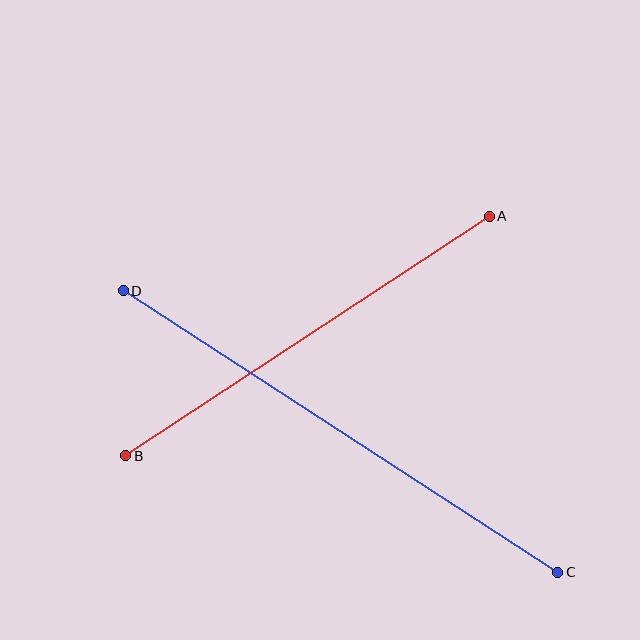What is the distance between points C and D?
The distance is approximately 518 pixels.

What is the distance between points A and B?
The distance is approximately 435 pixels.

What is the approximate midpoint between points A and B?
The midpoint is at approximately (308, 336) pixels.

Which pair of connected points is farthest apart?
Points C and D are farthest apart.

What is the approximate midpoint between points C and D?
The midpoint is at approximately (340, 432) pixels.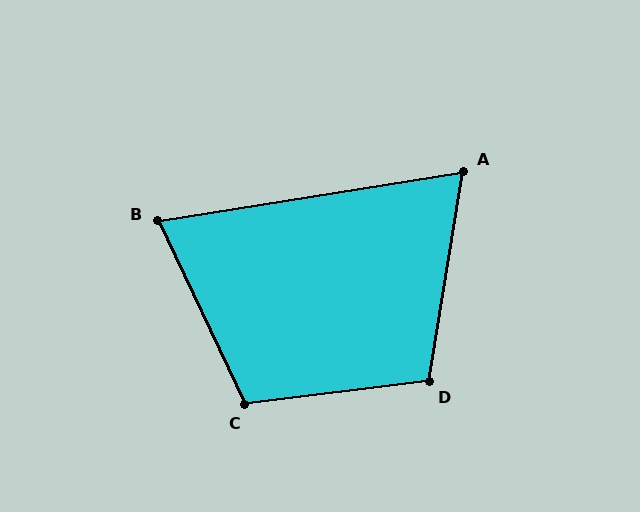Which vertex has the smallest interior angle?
A, at approximately 72 degrees.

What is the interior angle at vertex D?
Approximately 106 degrees (obtuse).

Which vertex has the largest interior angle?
C, at approximately 108 degrees.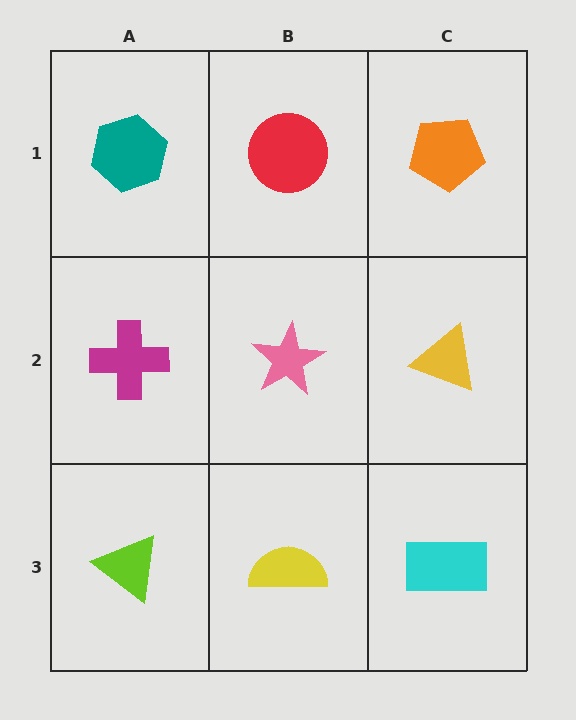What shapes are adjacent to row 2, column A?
A teal hexagon (row 1, column A), a lime triangle (row 3, column A), a pink star (row 2, column B).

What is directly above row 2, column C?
An orange pentagon.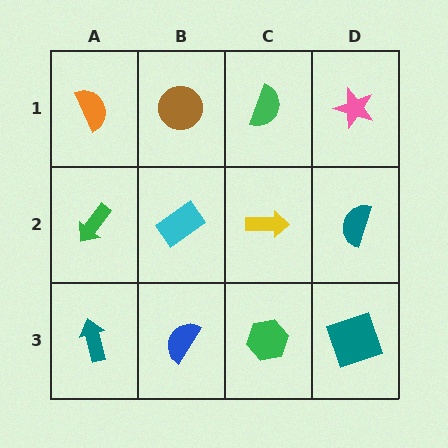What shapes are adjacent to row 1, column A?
A green arrow (row 2, column A), a brown circle (row 1, column B).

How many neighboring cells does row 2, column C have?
4.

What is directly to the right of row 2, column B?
A yellow arrow.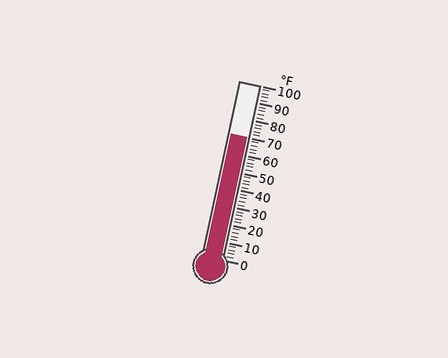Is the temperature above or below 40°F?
The temperature is above 40°F.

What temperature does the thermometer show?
The thermometer shows approximately 70°F.